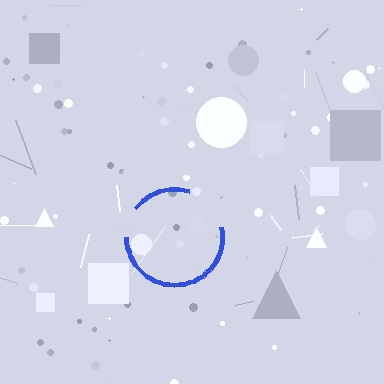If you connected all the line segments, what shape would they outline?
They would outline a circle.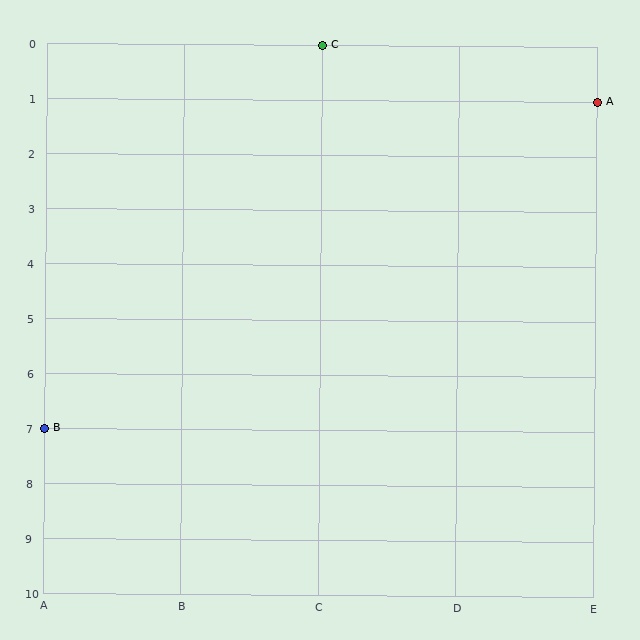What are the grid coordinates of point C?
Point C is at grid coordinates (C, 0).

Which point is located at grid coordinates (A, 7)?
Point B is at (A, 7).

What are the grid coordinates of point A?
Point A is at grid coordinates (E, 1).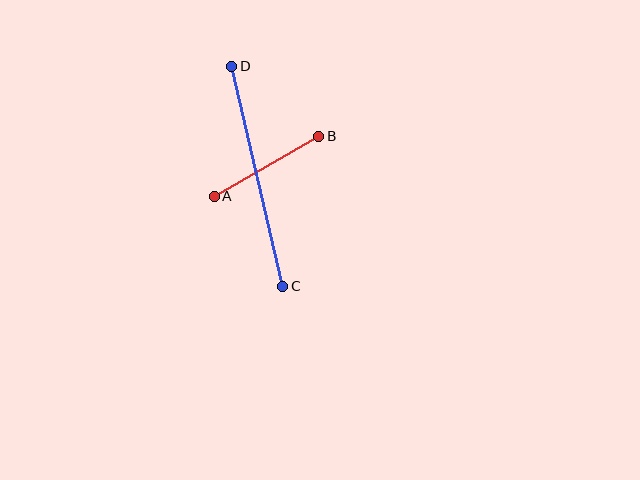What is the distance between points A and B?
The distance is approximately 120 pixels.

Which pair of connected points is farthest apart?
Points C and D are farthest apart.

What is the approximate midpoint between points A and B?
The midpoint is at approximately (266, 166) pixels.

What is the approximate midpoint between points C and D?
The midpoint is at approximately (257, 176) pixels.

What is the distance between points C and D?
The distance is approximately 226 pixels.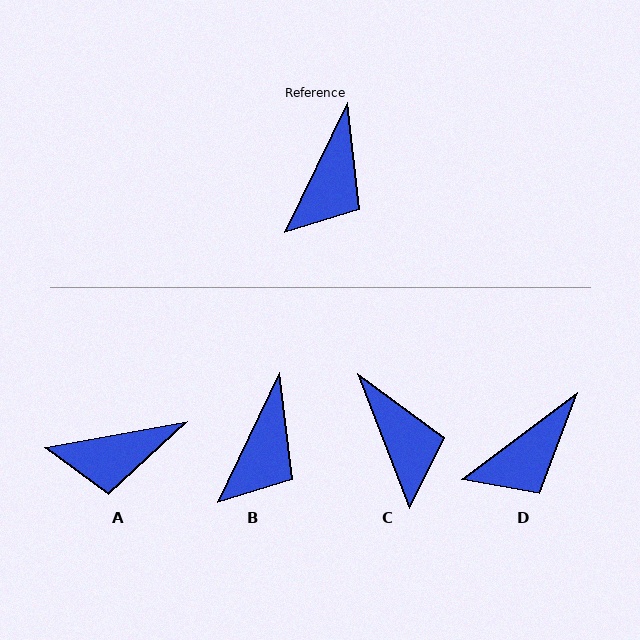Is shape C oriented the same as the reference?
No, it is off by about 47 degrees.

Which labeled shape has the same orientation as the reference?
B.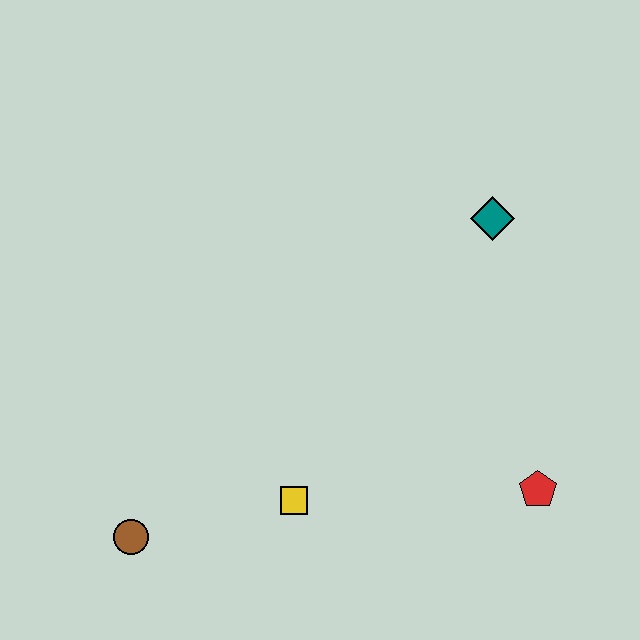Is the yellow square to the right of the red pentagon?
No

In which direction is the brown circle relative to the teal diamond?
The brown circle is to the left of the teal diamond.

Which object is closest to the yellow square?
The brown circle is closest to the yellow square.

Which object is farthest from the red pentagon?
The brown circle is farthest from the red pentagon.